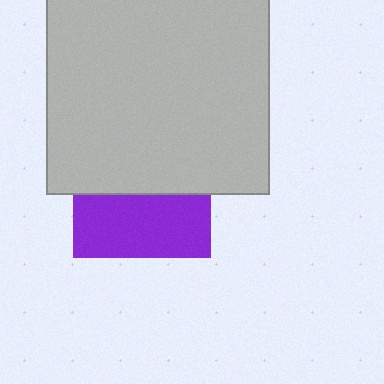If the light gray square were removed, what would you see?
You would see the complete purple square.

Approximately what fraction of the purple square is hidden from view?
Roughly 55% of the purple square is hidden behind the light gray square.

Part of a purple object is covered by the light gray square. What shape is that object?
It is a square.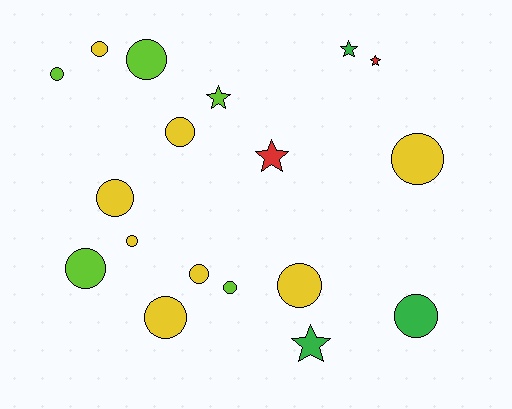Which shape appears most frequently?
Circle, with 13 objects.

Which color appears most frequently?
Yellow, with 8 objects.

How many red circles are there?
There are no red circles.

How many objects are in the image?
There are 18 objects.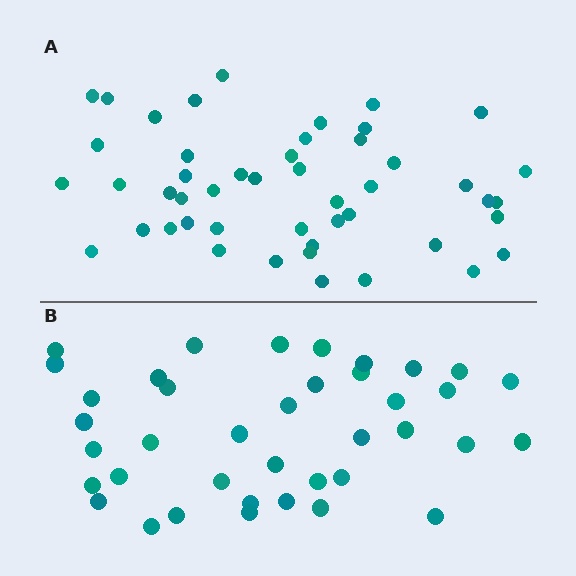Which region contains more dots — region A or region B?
Region A (the top region) has more dots.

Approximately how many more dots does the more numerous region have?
Region A has roughly 8 or so more dots than region B.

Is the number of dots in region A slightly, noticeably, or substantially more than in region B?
Region A has only slightly more — the two regions are fairly close. The ratio is roughly 1.2 to 1.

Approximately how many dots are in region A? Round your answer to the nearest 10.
About 50 dots. (The exact count is 48, which rounds to 50.)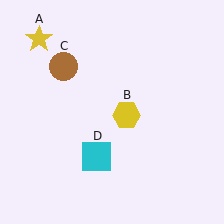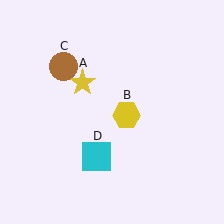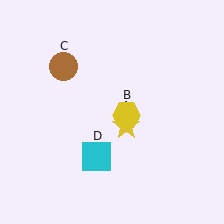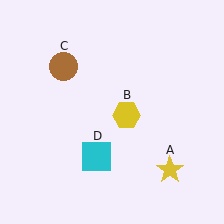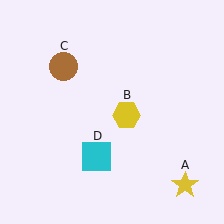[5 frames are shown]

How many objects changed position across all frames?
1 object changed position: yellow star (object A).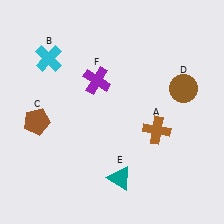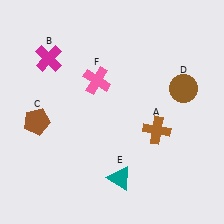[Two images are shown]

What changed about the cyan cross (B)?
In Image 1, B is cyan. In Image 2, it changed to magenta.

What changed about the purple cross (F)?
In Image 1, F is purple. In Image 2, it changed to pink.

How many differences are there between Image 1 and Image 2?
There are 2 differences between the two images.